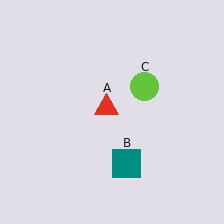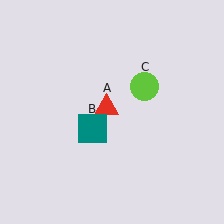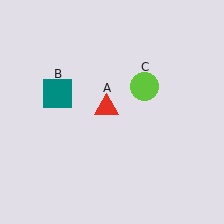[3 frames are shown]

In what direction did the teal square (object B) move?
The teal square (object B) moved up and to the left.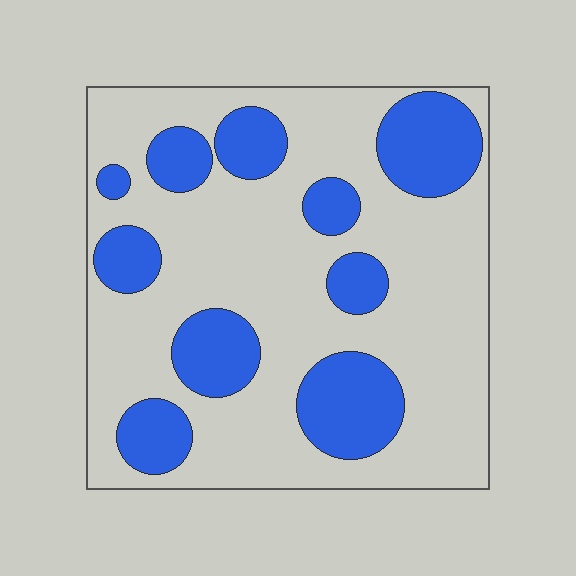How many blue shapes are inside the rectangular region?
10.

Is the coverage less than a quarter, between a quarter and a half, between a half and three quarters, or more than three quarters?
Between a quarter and a half.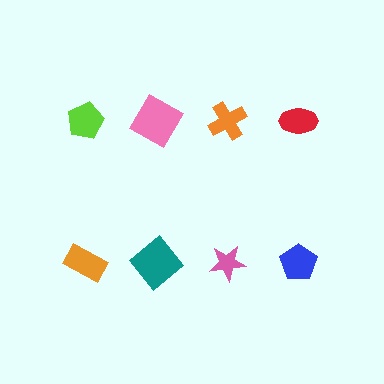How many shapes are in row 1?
4 shapes.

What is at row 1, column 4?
A red ellipse.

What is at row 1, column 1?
A lime pentagon.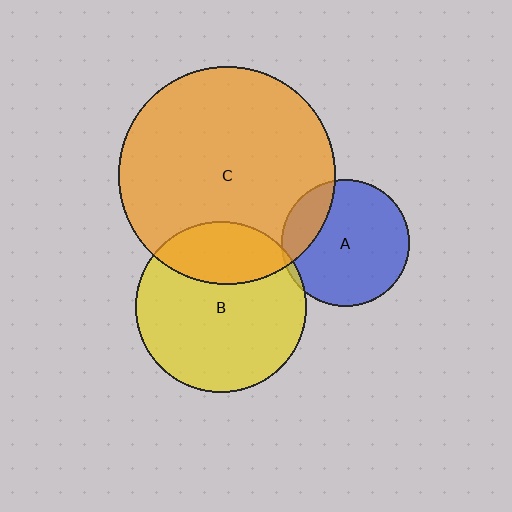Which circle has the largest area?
Circle C (orange).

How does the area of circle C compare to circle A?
Approximately 2.9 times.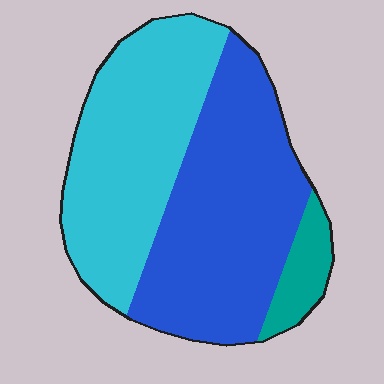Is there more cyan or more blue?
Blue.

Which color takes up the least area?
Teal, at roughly 10%.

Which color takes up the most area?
Blue, at roughly 50%.